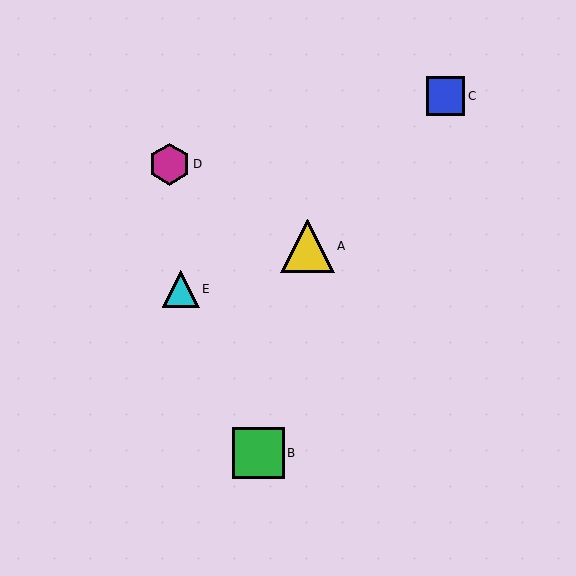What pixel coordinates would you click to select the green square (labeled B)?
Click at (258, 453) to select the green square B.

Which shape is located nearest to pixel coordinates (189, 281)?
The cyan triangle (labeled E) at (181, 289) is nearest to that location.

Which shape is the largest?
The yellow triangle (labeled A) is the largest.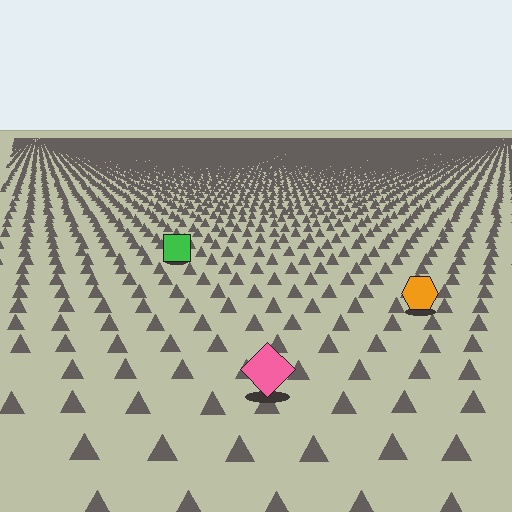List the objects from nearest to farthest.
From nearest to farthest: the pink diamond, the orange hexagon, the green square.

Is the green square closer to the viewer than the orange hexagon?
No. The orange hexagon is closer — you can tell from the texture gradient: the ground texture is coarser near it.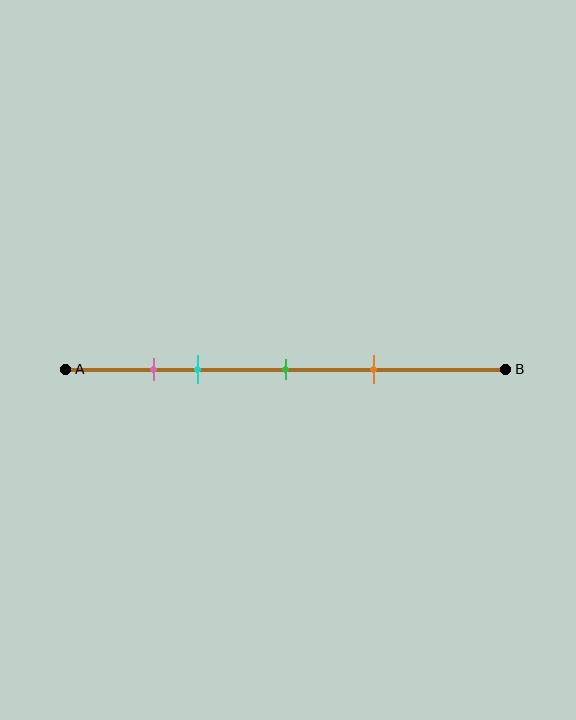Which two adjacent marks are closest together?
The pink and cyan marks are the closest adjacent pair.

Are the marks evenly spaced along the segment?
No, the marks are not evenly spaced.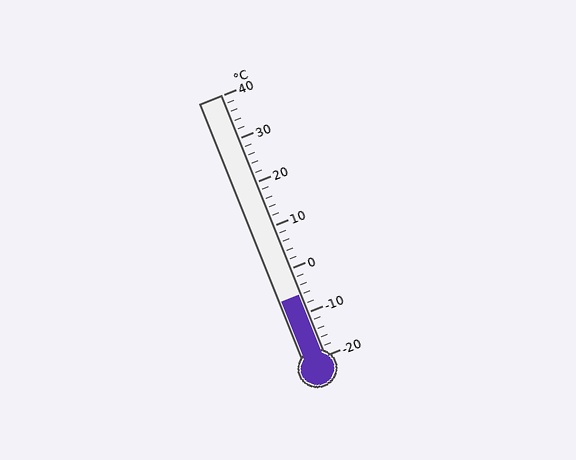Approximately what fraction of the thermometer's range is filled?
The thermometer is filled to approximately 25% of its range.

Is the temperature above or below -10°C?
The temperature is above -10°C.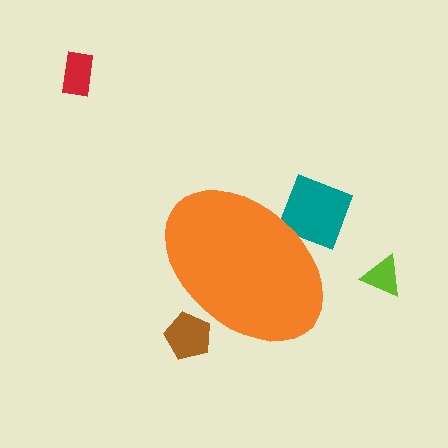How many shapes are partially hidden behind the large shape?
3 shapes are partially hidden.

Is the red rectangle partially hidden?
No, the red rectangle is fully visible.